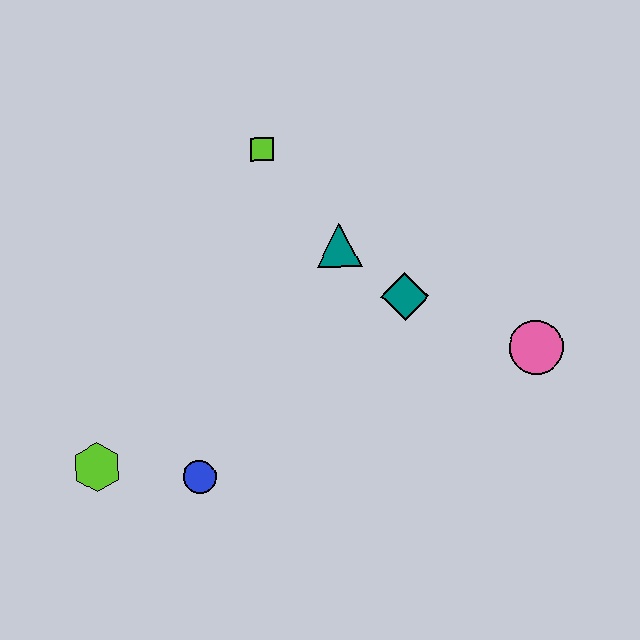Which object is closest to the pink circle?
The teal diamond is closest to the pink circle.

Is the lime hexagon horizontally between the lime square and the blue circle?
No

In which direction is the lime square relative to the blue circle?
The lime square is above the blue circle.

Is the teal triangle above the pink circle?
Yes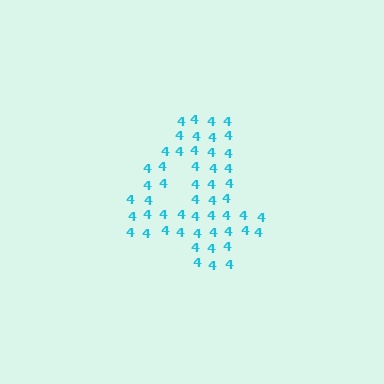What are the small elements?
The small elements are digit 4's.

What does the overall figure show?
The overall figure shows the digit 4.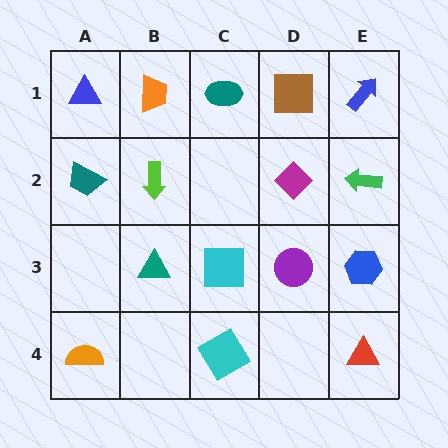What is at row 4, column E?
A red triangle.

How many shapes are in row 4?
3 shapes.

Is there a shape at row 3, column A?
No, that cell is empty.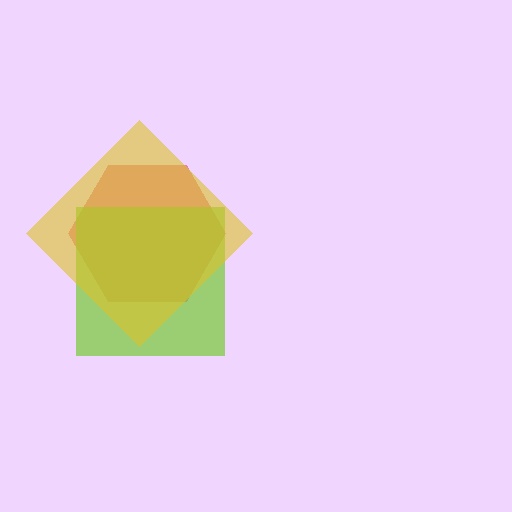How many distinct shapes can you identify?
There are 3 distinct shapes: a red hexagon, a lime square, a yellow diamond.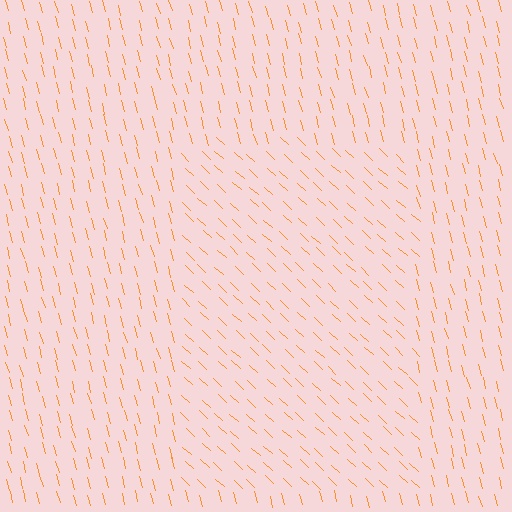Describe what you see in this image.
The image is filled with small orange line segments. A rectangle region in the image has lines oriented differently from the surrounding lines, creating a visible texture boundary.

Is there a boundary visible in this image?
Yes, there is a texture boundary formed by a change in line orientation.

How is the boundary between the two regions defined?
The boundary is defined purely by a change in line orientation (approximately 32 degrees difference). All lines are the same color and thickness.